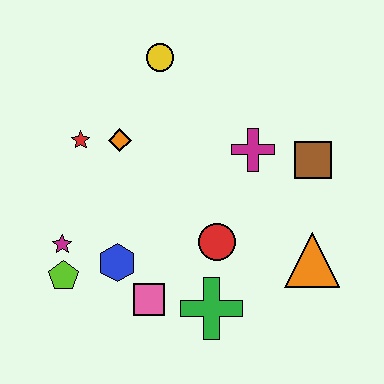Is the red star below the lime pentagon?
No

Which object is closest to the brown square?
The magenta cross is closest to the brown square.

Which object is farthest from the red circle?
The yellow circle is farthest from the red circle.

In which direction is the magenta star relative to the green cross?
The magenta star is to the left of the green cross.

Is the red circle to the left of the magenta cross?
Yes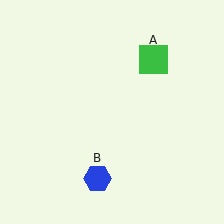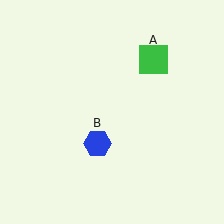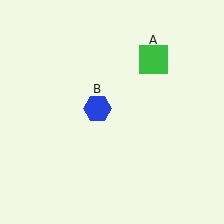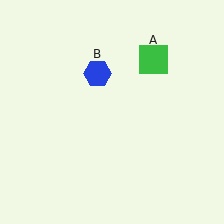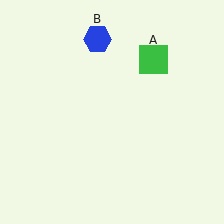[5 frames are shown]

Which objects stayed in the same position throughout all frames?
Green square (object A) remained stationary.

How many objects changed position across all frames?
1 object changed position: blue hexagon (object B).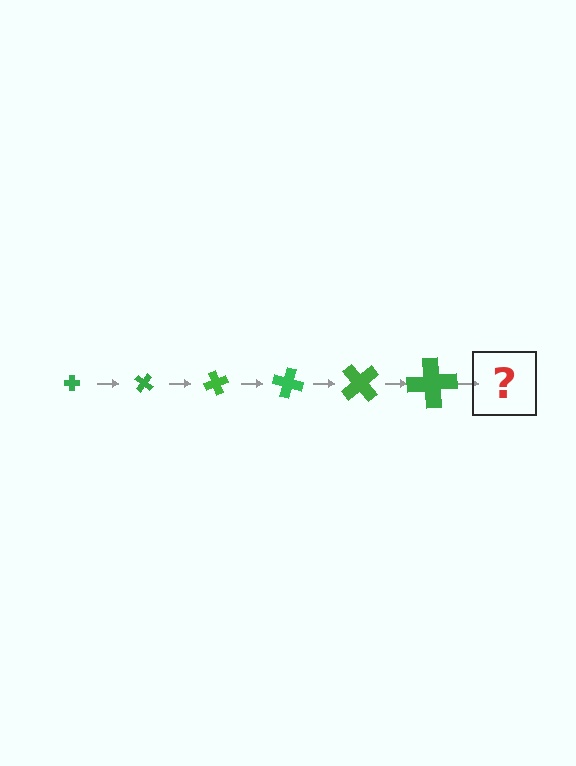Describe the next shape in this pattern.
It should be a cross, larger than the previous one and rotated 210 degrees from the start.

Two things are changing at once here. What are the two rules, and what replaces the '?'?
The two rules are that the cross grows larger each step and it rotates 35 degrees each step. The '?' should be a cross, larger than the previous one and rotated 210 degrees from the start.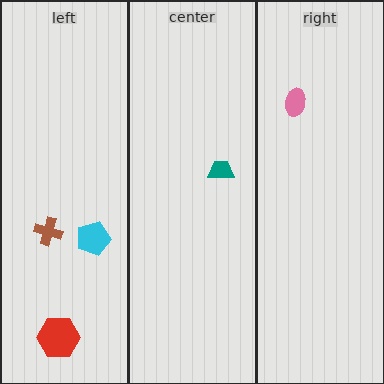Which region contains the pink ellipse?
The right region.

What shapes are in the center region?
The teal trapezoid.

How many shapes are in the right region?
1.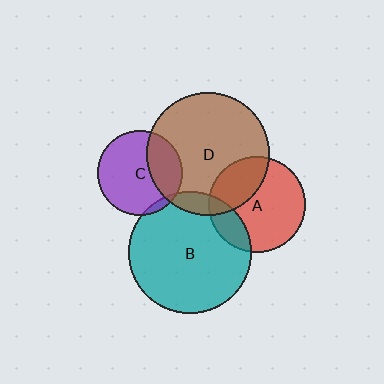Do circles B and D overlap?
Yes.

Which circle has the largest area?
Circle D (brown).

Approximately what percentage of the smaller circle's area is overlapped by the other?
Approximately 10%.